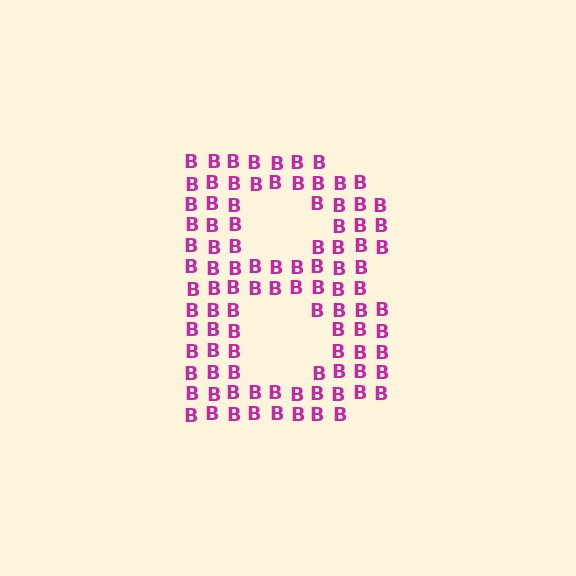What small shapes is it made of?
It is made of small letter B's.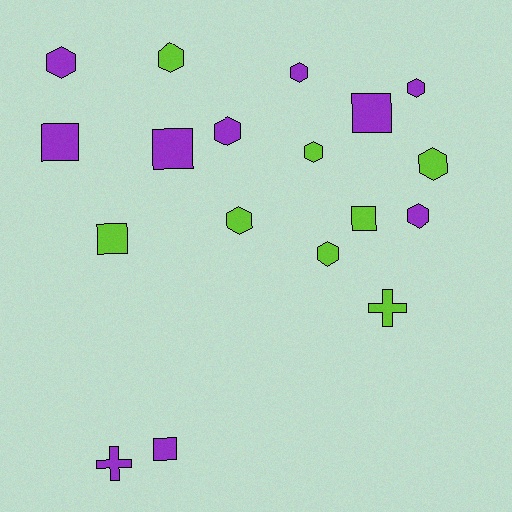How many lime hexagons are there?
There are 5 lime hexagons.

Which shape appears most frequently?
Hexagon, with 10 objects.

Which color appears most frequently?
Purple, with 10 objects.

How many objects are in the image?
There are 18 objects.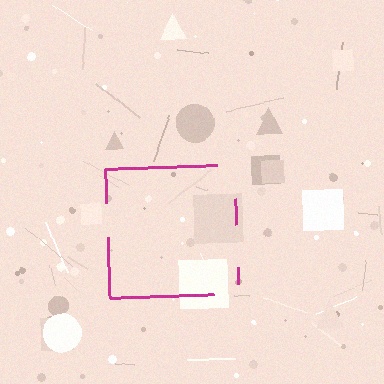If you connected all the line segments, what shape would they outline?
They would outline a square.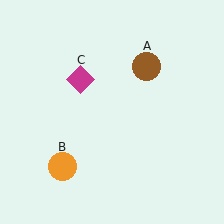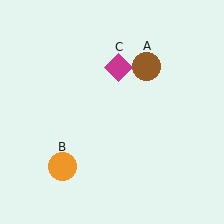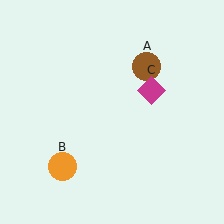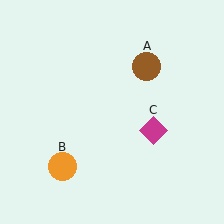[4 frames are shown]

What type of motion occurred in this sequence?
The magenta diamond (object C) rotated clockwise around the center of the scene.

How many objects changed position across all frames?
1 object changed position: magenta diamond (object C).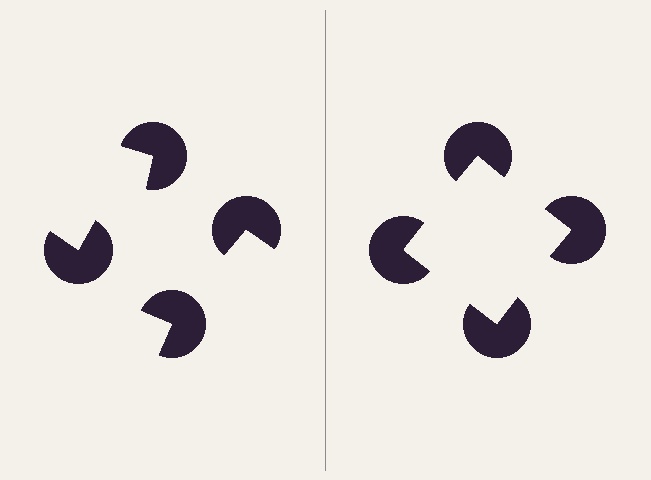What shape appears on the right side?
An illusory square.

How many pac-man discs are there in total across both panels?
8 — 4 on each side.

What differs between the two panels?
The pac-man discs are positioned identically on both sides; only the wedge orientations differ. On the right they align to a square; on the left they are misaligned.